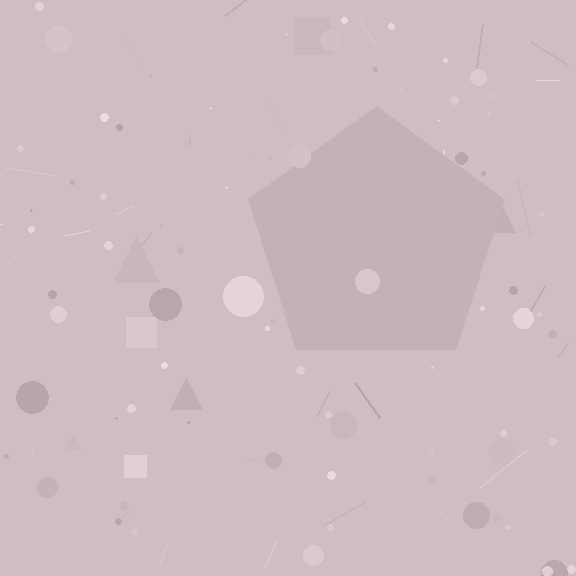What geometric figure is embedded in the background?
A pentagon is embedded in the background.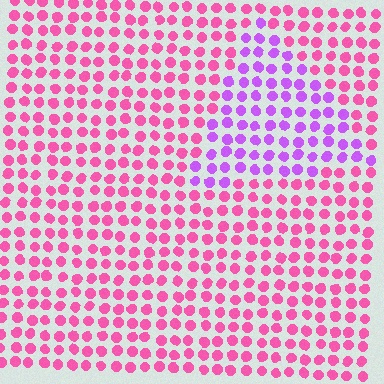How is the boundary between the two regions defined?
The boundary is defined purely by a slight shift in hue (about 44 degrees). Spacing, size, and orientation are identical on both sides.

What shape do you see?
I see a triangle.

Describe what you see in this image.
The image is filled with small pink elements in a uniform arrangement. A triangle-shaped region is visible where the elements are tinted to a slightly different hue, forming a subtle color boundary.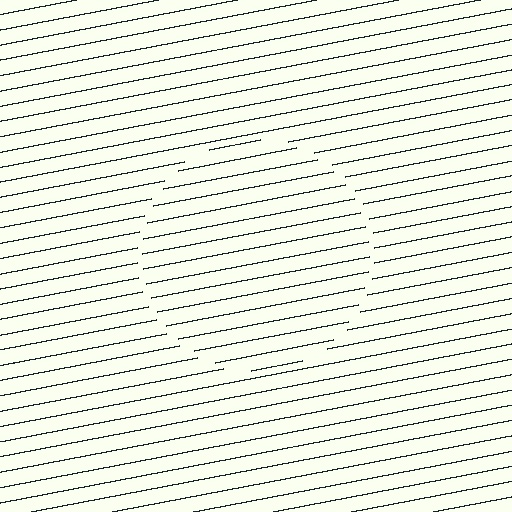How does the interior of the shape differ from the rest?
The interior of the shape contains the same grating, shifted by half a period — the contour is defined by the phase discontinuity where line-ends from the inner and outer gratings abut.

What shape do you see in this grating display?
An illusory circle. The interior of the shape contains the same grating, shifted by half a period — the contour is defined by the phase discontinuity where line-ends from the inner and outer gratings abut.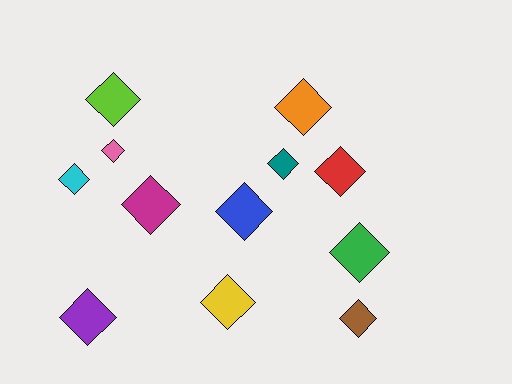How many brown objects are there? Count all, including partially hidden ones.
There is 1 brown object.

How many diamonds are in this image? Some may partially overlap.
There are 12 diamonds.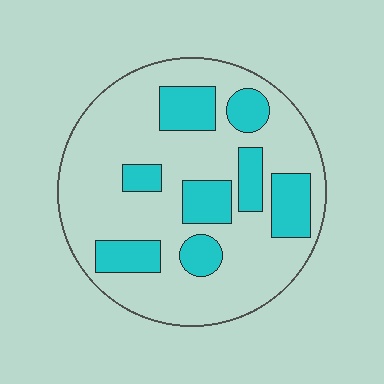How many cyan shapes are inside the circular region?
8.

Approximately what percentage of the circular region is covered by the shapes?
Approximately 25%.